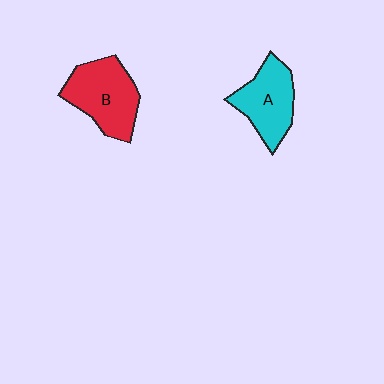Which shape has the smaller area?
Shape A (cyan).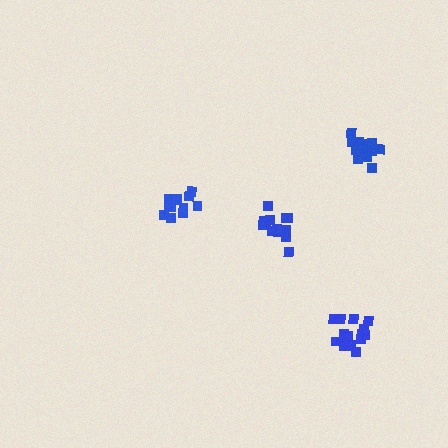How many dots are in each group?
Group 1: 16 dots, Group 2: 12 dots, Group 3: 13 dots, Group 4: 14 dots (55 total).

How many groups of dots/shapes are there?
There are 4 groups.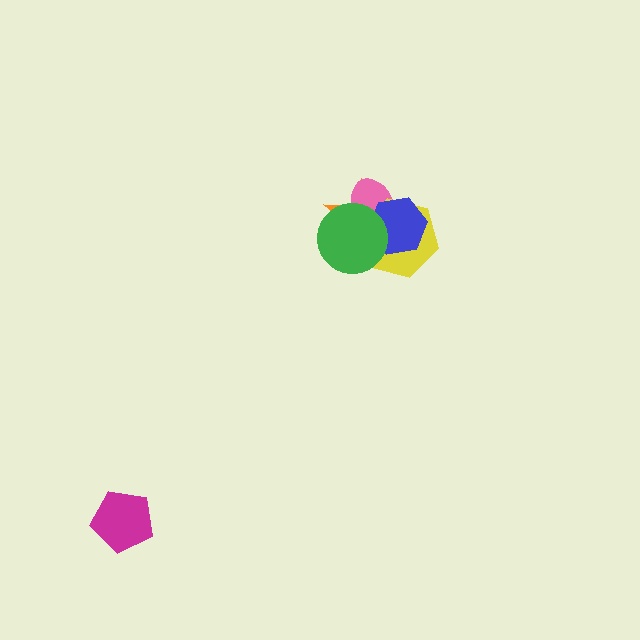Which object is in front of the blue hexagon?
The green circle is in front of the blue hexagon.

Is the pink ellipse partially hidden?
Yes, it is partially covered by another shape.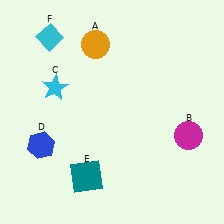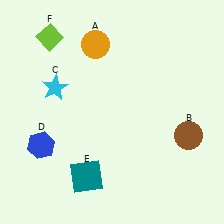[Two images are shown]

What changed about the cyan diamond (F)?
In Image 1, F is cyan. In Image 2, it changed to lime.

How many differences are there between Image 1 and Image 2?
There are 2 differences between the two images.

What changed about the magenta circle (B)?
In Image 1, B is magenta. In Image 2, it changed to brown.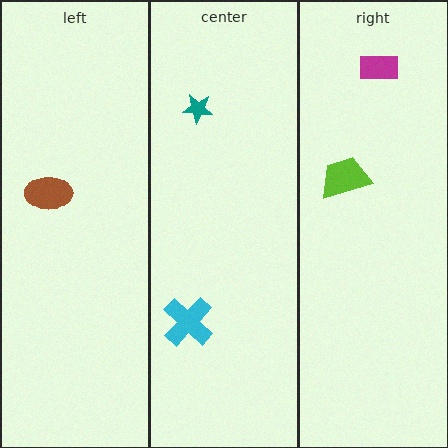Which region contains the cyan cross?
The center region.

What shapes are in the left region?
The brown ellipse.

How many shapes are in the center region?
2.